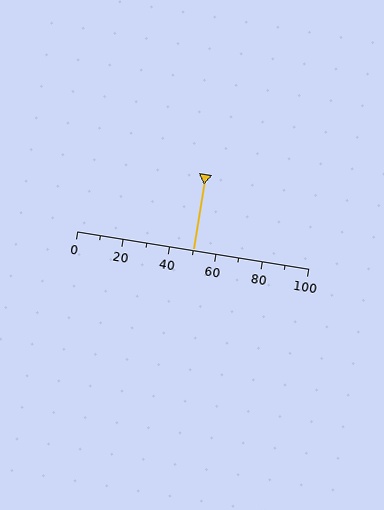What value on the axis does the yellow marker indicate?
The marker indicates approximately 50.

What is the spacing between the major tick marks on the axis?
The major ticks are spaced 20 apart.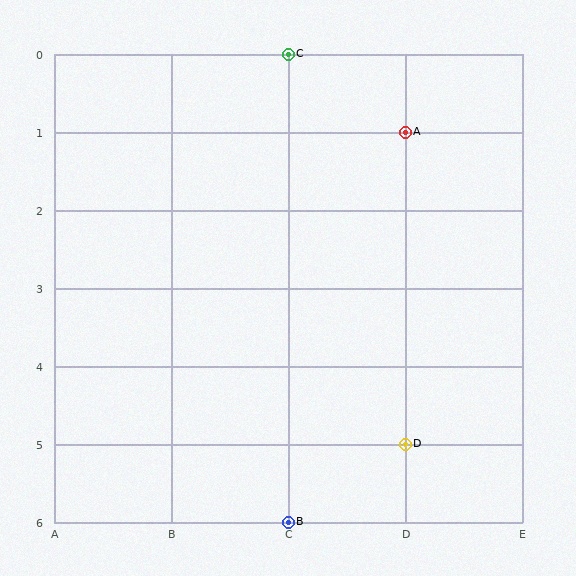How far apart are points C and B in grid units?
Points C and B are 6 rows apart.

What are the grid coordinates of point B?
Point B is at grid coordinates (C, 6).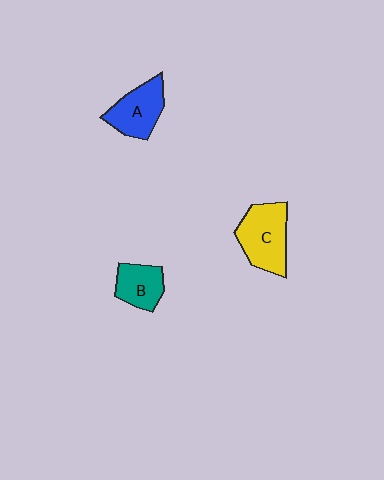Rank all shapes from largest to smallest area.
From largest to smallest: C (yellow), A (blue), B (teal).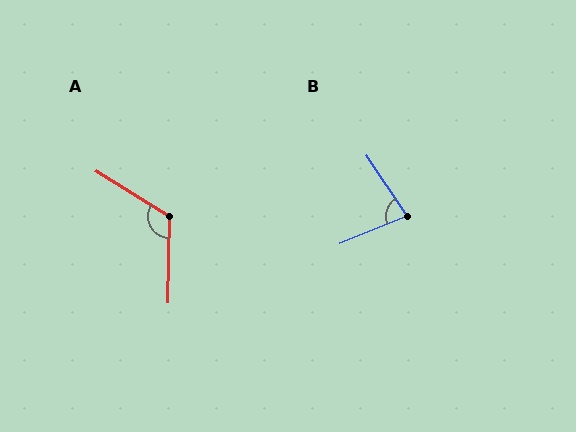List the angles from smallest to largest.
B (79°), A (121°).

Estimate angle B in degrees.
Approximately 79 degrees.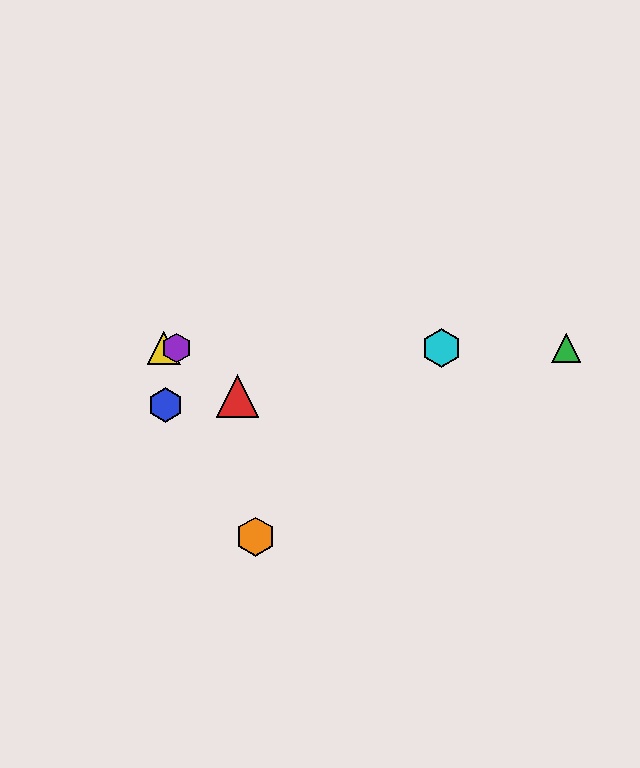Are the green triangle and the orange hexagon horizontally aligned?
No, the green triangle is at y≈348 and the orange hexagon is at y≈537.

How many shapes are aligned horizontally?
4 shapes (the green triangle, the yellow triangle, the purple hexagon, the cyan hexagon) are aligned horizontally.